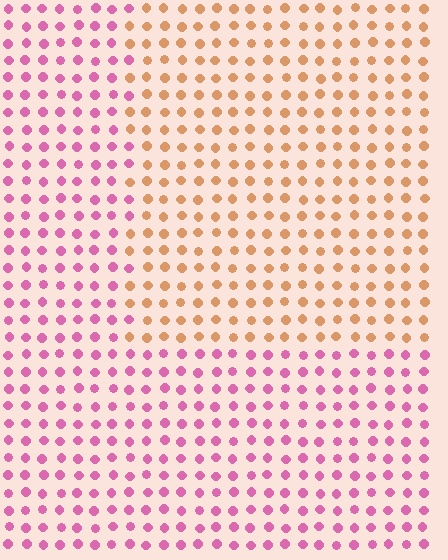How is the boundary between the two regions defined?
The boundary is defined purely by a slight shift in hue (about 63 degrees). Spacing, size, and orientation are identical on both sides.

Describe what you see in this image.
The image is filled with small pink elements in a uniform arrangement. A rectangle-shaped region is visible where the elements are tinted to a slightly different hue, forming a subtle color boundary.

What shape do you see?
I see a rectangle.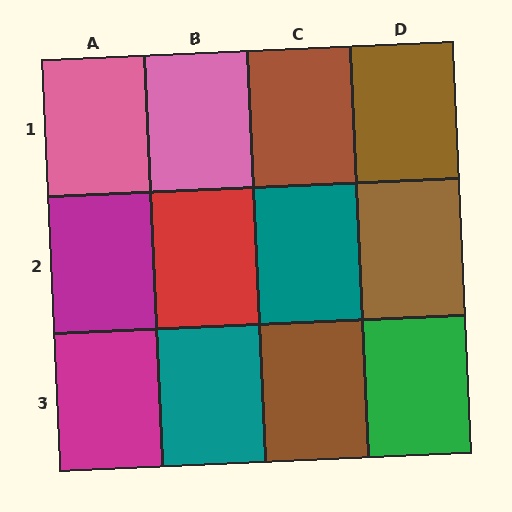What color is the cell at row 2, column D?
Brown.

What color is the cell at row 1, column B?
Pink.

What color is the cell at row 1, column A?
Pink.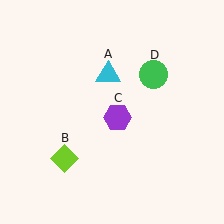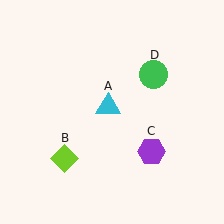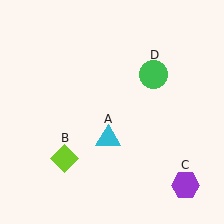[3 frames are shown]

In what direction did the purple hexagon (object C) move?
The purple hexagon (object C) moved down and to the right.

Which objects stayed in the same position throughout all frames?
Lime diamond (object B) and green circle (object D) remained stationary.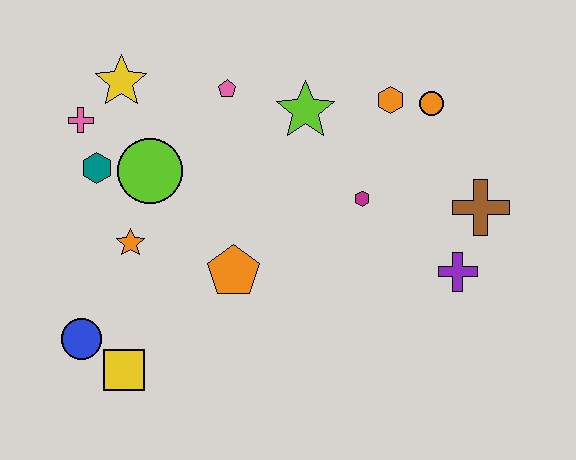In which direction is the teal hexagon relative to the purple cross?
The teal hexagon is to the left of the purple cross.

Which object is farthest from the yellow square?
The orange circle is farthest from the yellow square.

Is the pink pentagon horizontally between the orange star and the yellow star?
No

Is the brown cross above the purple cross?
Yes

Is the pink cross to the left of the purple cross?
Yes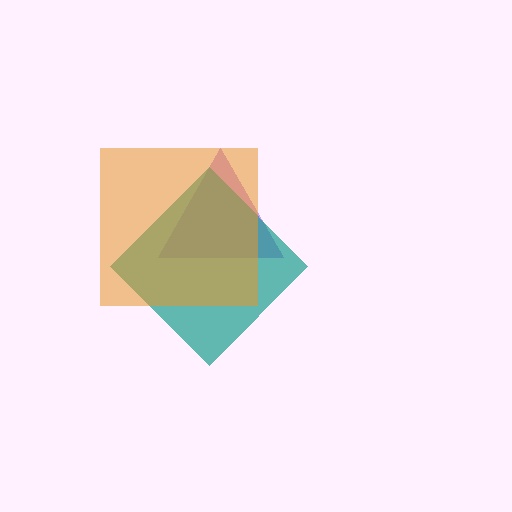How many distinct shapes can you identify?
There are 3 distinct shapes: a purple triangle, a teal diamond, an orange square.